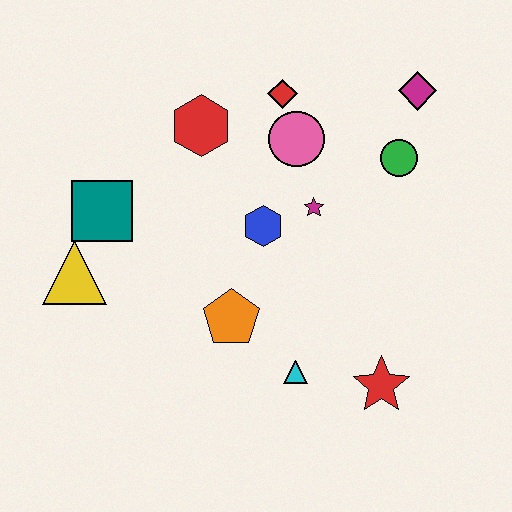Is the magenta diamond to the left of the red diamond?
No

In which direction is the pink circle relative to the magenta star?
The pink circle is above the magenta star.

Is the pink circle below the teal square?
No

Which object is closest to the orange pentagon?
The cyan triangle is closest to the orange pentagon.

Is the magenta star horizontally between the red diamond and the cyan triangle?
No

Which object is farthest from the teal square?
The magenta diamond is farthest from the teal square.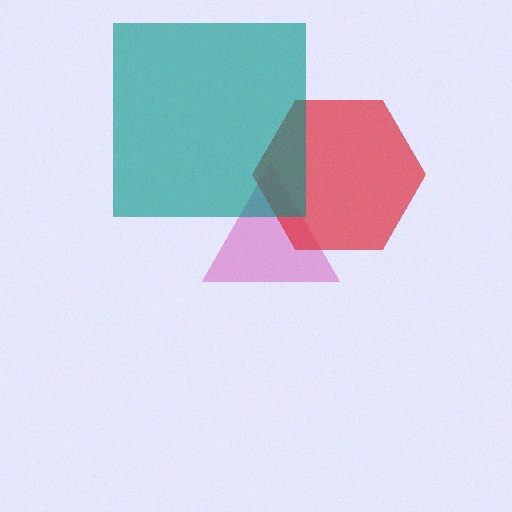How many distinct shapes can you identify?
There are 3 distinct shapes: a magenta triangle, a red hexagon, a teal square.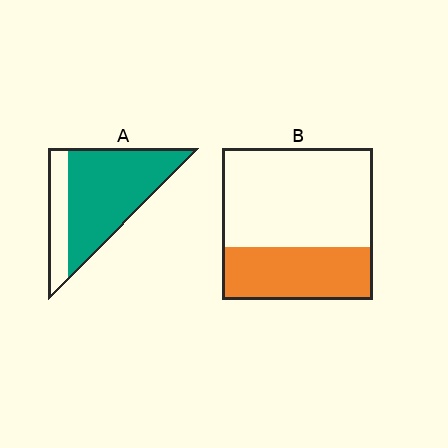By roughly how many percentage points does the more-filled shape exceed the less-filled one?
By roughly 40 percentage points (A over B).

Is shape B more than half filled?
No.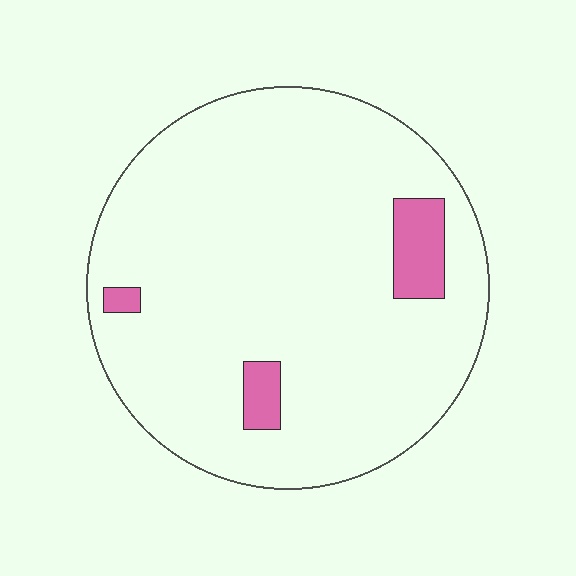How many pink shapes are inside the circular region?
3.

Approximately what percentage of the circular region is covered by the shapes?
Approximately 5%.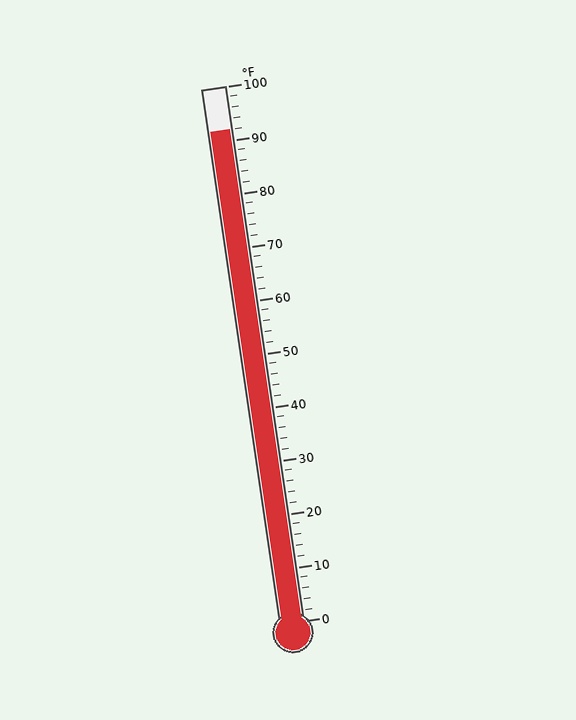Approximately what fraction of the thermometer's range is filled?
The thermometer is filled to approximately 90% of its range.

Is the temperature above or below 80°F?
The temperature is above 80°F.